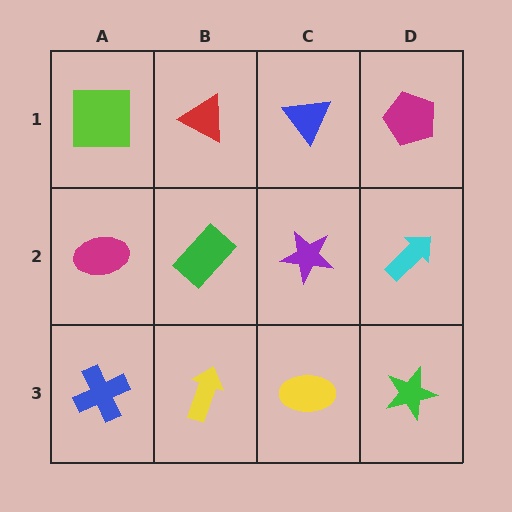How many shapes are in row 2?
4 shapes.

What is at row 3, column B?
A yellow arrow.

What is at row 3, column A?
A blue cross.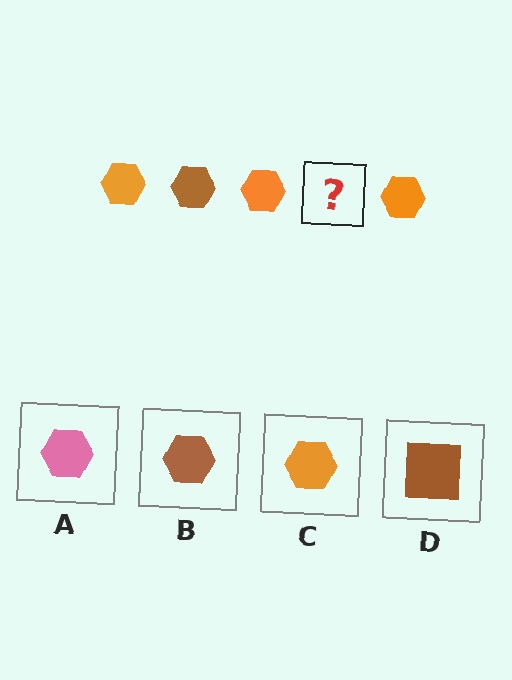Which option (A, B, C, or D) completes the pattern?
B.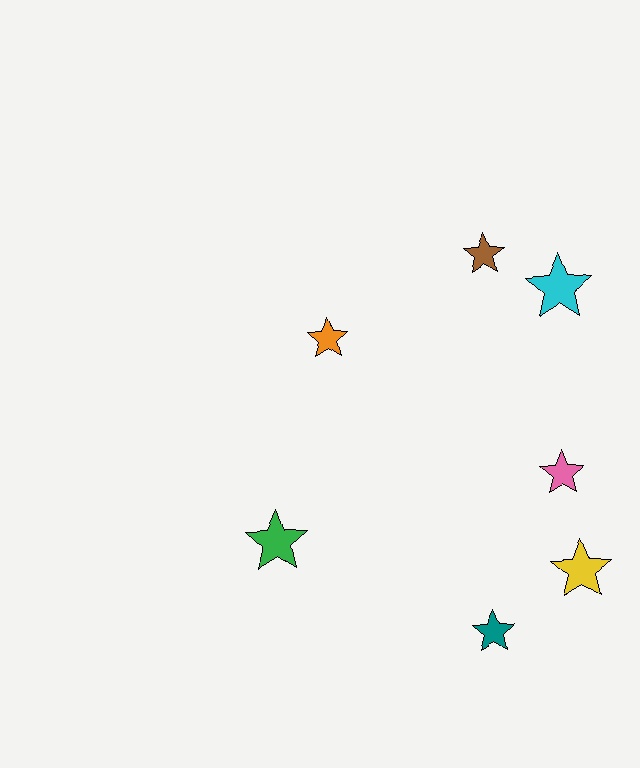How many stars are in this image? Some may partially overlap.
There are 7 stars.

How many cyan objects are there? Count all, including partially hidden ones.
There is 1 cyan object.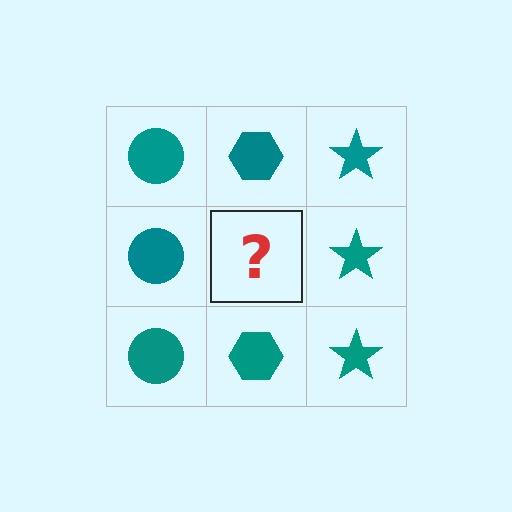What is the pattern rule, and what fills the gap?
The rule is that each column has a consistent shape. The gap should be filled with a teal hexagon.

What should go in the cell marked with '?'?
The missing cell should contain a teal hexagon.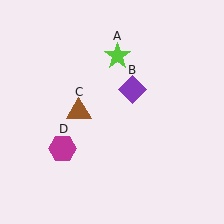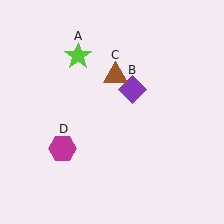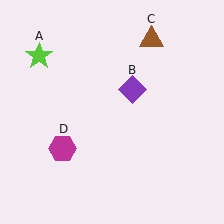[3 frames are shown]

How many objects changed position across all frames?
2 objects changed position: lime star (object A), brown triangle (object C).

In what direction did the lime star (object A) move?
The lime star (object A) moved left.